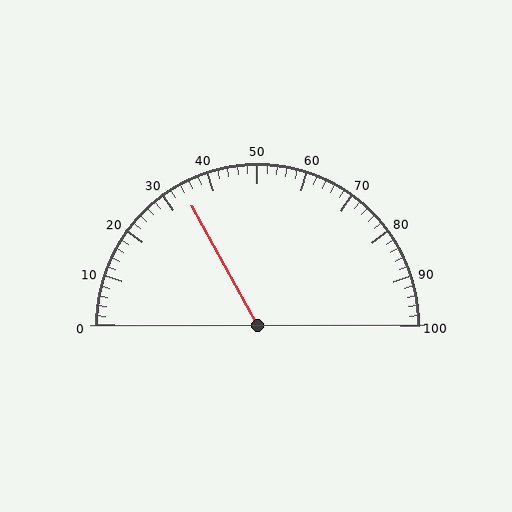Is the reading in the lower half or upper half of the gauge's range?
The reading is in the lower half of the range (0 to 100).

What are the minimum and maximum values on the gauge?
The gauge ranges from 0 to 100.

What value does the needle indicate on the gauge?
The needle indicates approximately 34.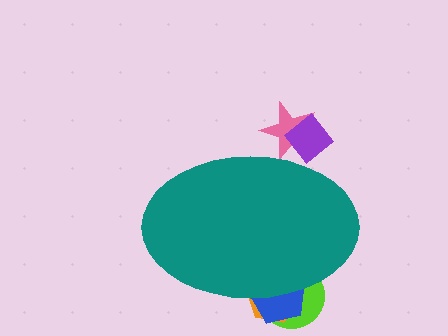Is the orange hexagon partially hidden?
Yes, the orange hexagon is partially hidden behind the teal ellipse.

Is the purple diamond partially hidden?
Yes, the purple diamond is partially hidden behind the teal ellipse.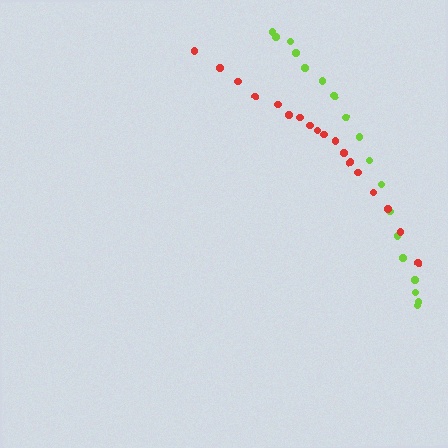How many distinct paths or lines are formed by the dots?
There are 2 distinct paths.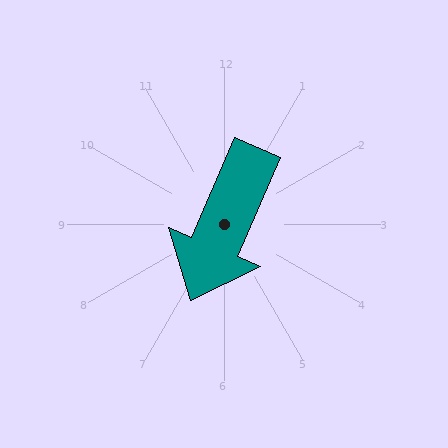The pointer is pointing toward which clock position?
Roughly 7 o'clock.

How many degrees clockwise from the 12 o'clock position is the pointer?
Approximately 203 degrees.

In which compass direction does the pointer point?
Southwest.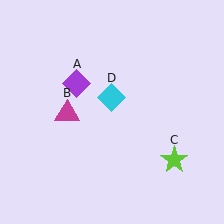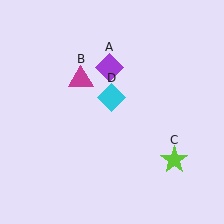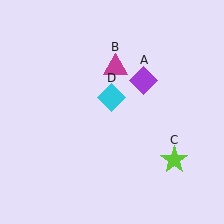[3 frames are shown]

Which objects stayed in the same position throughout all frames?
Lime star (object C) and cyan diamond (object D) remained stationary.